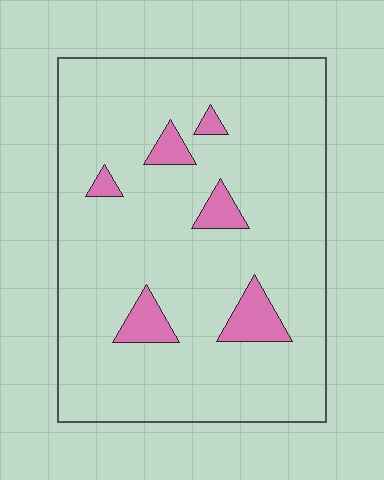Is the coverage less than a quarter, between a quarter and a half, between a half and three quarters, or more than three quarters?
Less than a quarter.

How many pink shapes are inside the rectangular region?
6.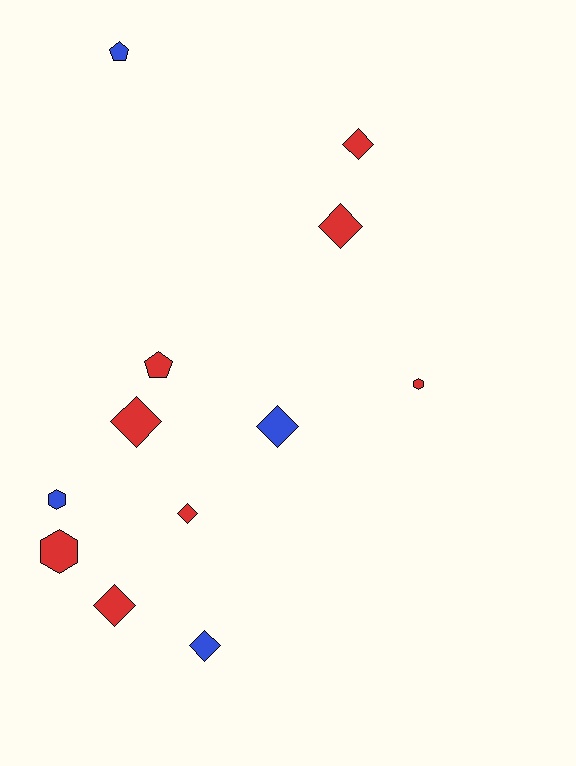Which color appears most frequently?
Red, with 8 objects.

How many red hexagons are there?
There are 2 red hexagons.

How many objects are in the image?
There are 12 objects.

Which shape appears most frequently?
Diamond, with 7 objects.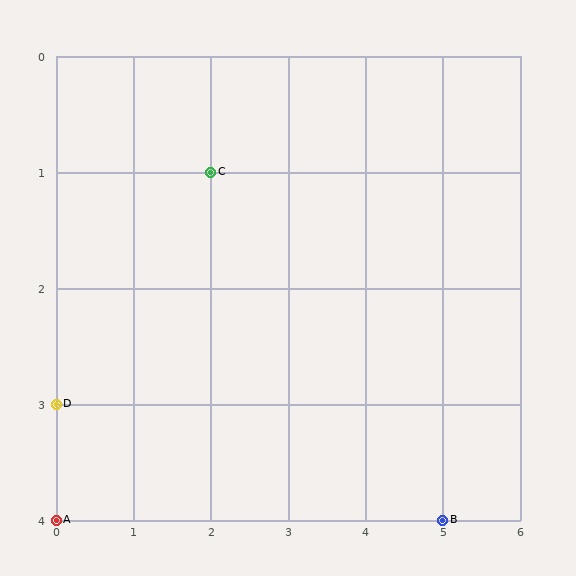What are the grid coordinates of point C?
Point C is at grid coordinates (2, 1).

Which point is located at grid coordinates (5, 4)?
Point B is at (5, 4).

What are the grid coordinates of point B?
Point B is at grid coordinates (5, 4).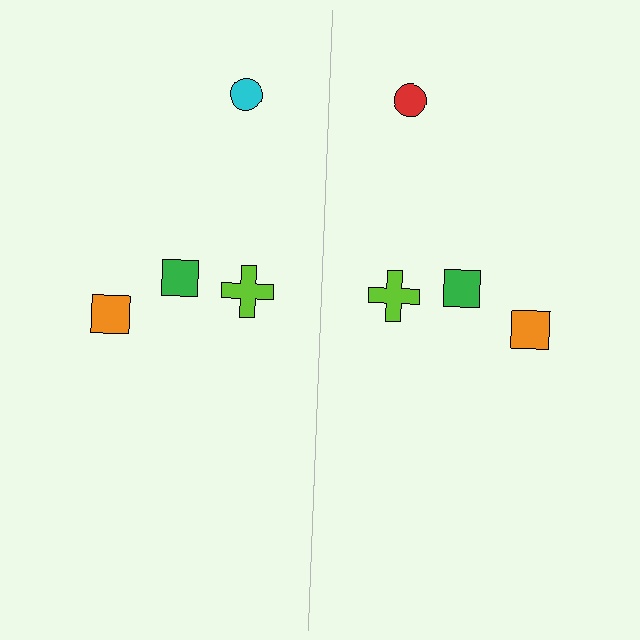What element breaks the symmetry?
The red circle on the right side breaks the symmetry — its mirror counterpart is cyan.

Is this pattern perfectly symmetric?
No, the pattern is not perfectly symmetric. The red circle on the right side breaks the symmetry — its mirror counterpart is cyan.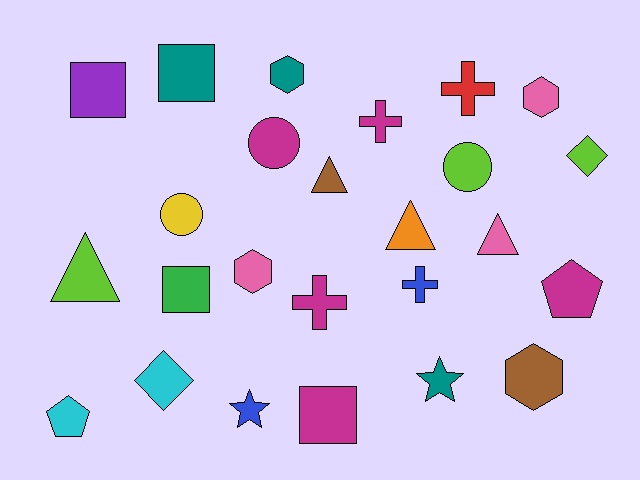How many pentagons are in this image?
There are 2 pentagons.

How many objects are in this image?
There are 25 objects.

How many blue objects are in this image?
There are 2 blue objects.